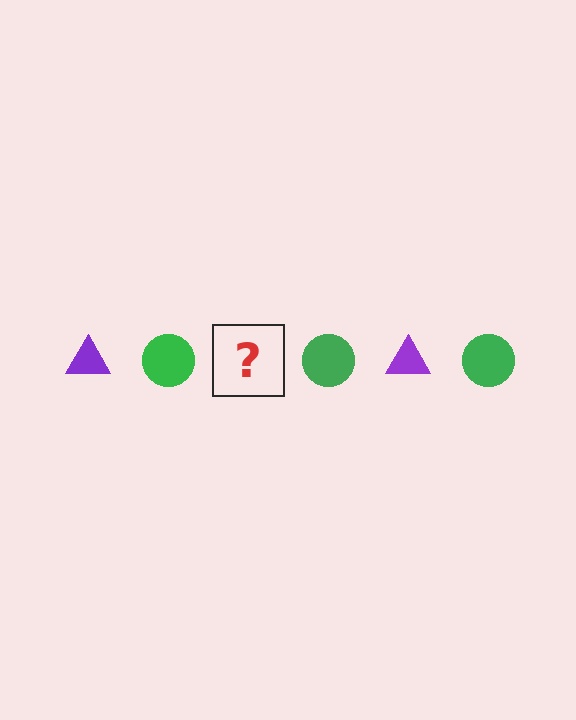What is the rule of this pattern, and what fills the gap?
The rule is that the pattern alternates between purple triangle and green circle. The gap should be filled with a purple triangle.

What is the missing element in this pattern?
The missing element is a purple triangle.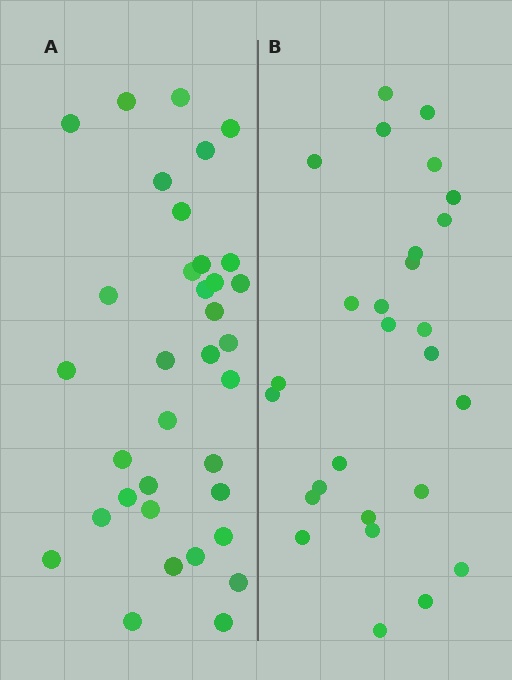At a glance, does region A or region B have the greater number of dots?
Region A (the left region) has more dots.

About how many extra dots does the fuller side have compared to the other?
Region A has roughly 8 or so more dots than region B.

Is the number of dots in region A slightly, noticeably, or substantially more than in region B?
Region A has noticeably more, but not dramatically so. The ratio is roughly 1.3 to 1.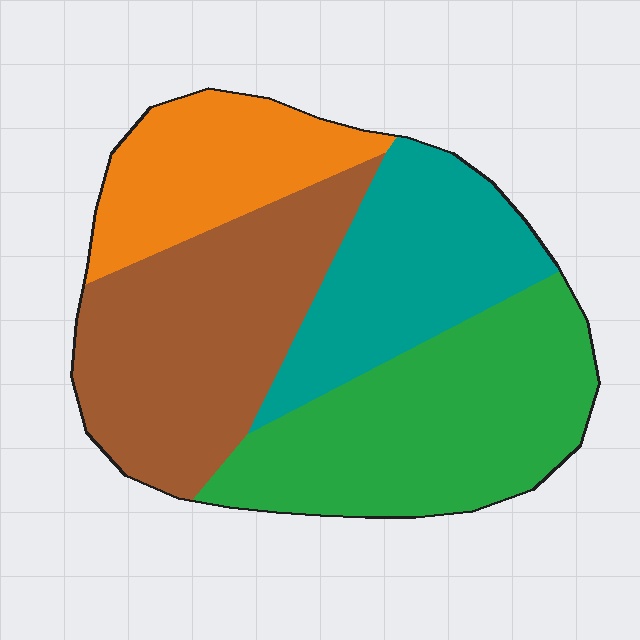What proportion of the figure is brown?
Brown takes up between a sixth and a third of the figure.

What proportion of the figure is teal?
Teal takes up less than a quarter of the figure.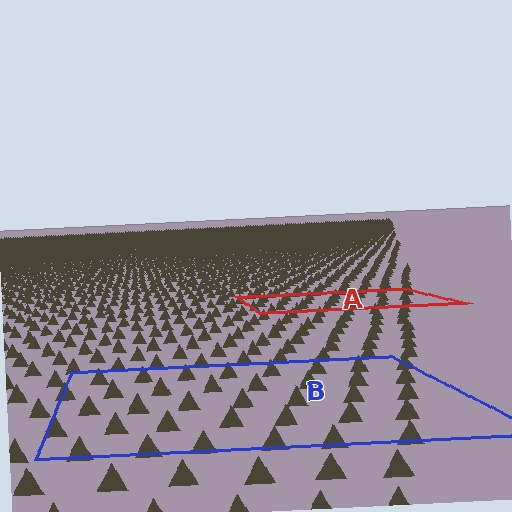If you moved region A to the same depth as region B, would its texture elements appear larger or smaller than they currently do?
They would appear larger. At a closer depth, the same texture elements are projected at a bigger on-screen size.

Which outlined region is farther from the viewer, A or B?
Region A is farther from the viewer — the texture elements inside it appear smaller and more densely packed.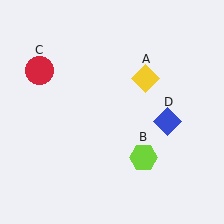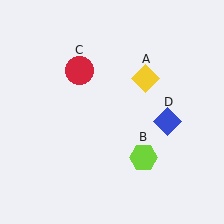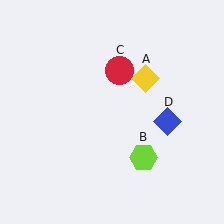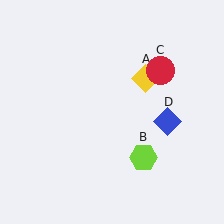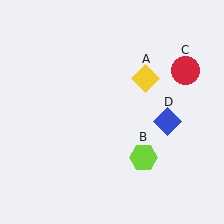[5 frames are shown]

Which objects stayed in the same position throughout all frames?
Yellow diamond (object A) and lime hexagon (object B) and blue diamond (object D) remained stationary.